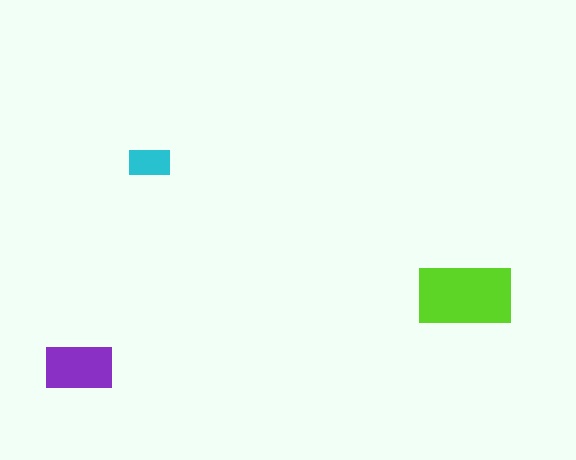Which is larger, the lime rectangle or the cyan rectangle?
The lime one.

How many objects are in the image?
There are 3 objects in the image.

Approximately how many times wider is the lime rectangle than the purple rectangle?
About 1.5 times wider.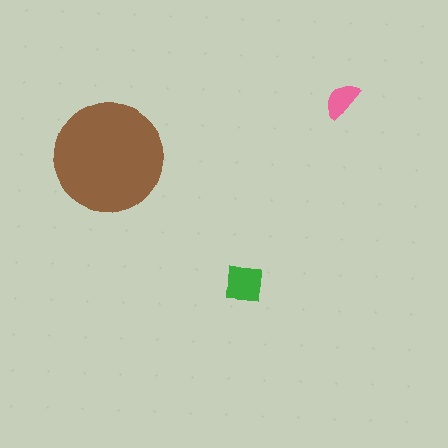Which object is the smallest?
The pink semicircle.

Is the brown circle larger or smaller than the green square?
Larger.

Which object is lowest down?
The green square is bottommost.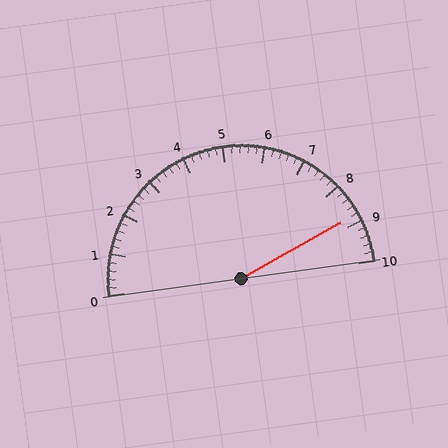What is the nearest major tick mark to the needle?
The nearest major tick mark is 9.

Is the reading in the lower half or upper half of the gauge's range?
The reading is in the upper half of the range (0 to 10).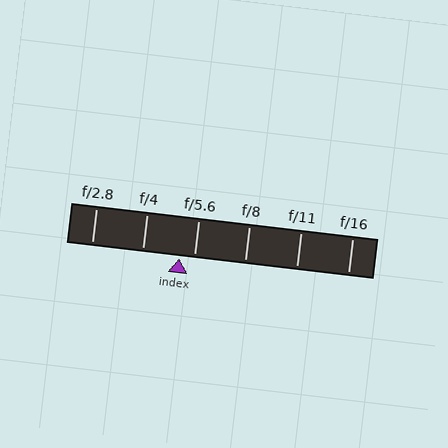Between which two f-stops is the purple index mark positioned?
The index mark is between f/4 and f/5.6.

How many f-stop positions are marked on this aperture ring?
There are 6 f-stop positions marked.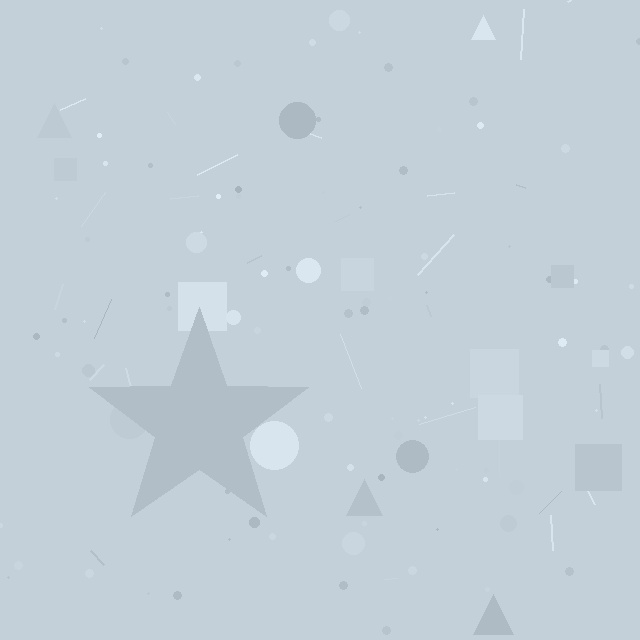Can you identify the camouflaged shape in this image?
The camouflaged shape is a star.